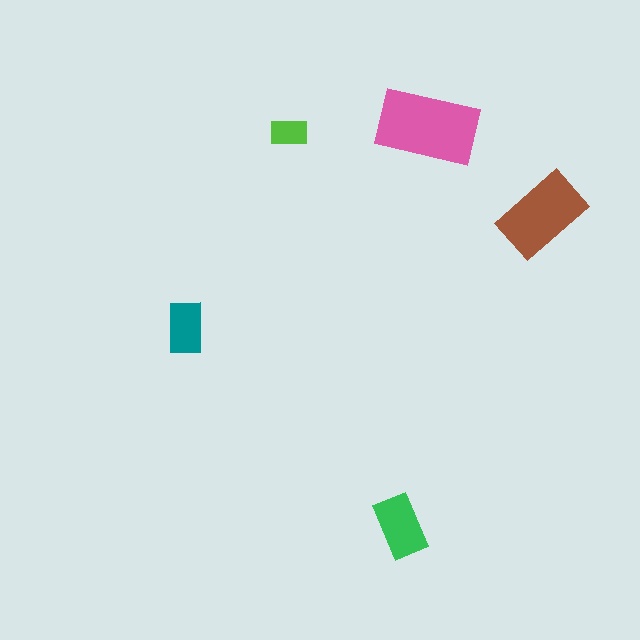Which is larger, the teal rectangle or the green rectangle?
The green one.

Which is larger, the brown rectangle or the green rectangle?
The brown one.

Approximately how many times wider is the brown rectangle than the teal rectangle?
About 1.5 times wider.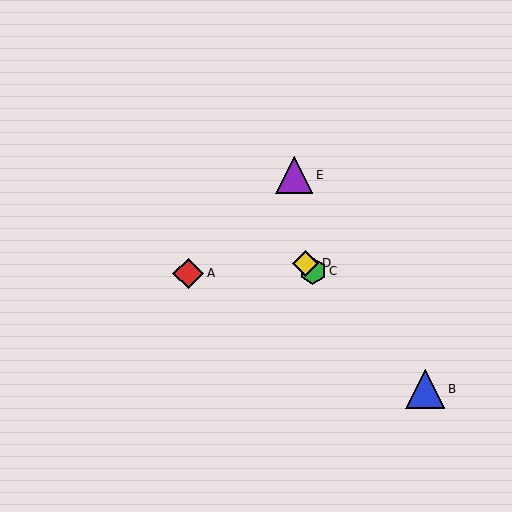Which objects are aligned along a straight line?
Objects B, C, D are aligned along a straight line.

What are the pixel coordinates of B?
Object B is at (425, 389).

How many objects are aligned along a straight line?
3 objects (B, C, D) are aligned along a straight line.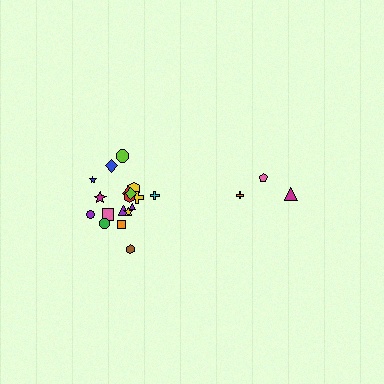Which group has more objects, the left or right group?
The left group.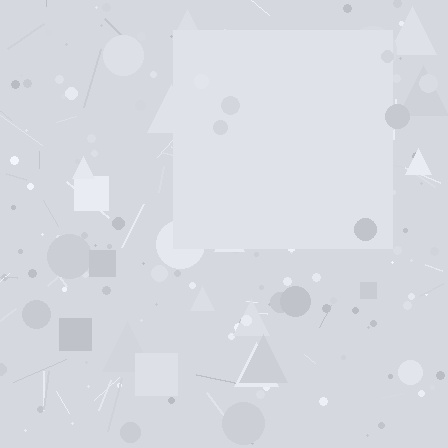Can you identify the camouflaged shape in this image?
The camouflaged shape is a square.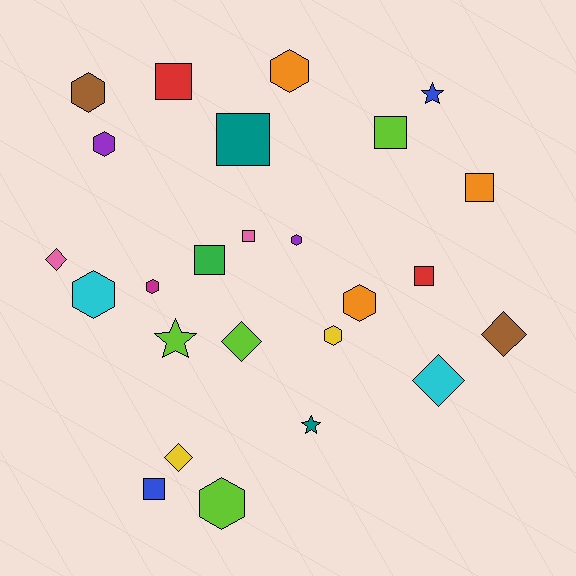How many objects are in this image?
There are 25 objects.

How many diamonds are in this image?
There are 5 diamonds.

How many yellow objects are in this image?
There are 2 yellow objects.